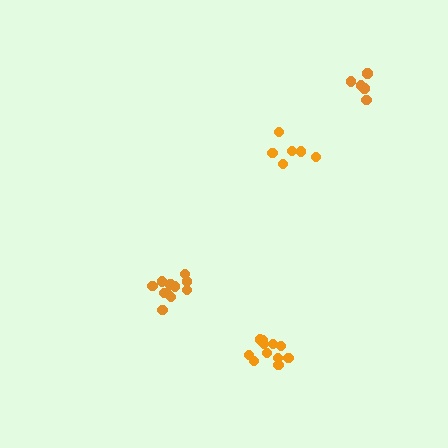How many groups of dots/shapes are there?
There are 4 groups.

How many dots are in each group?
Group 1: 5 dots, Group 2: 11 dots, Group 3: 11 dots, Group 4: 6 dots (33 total).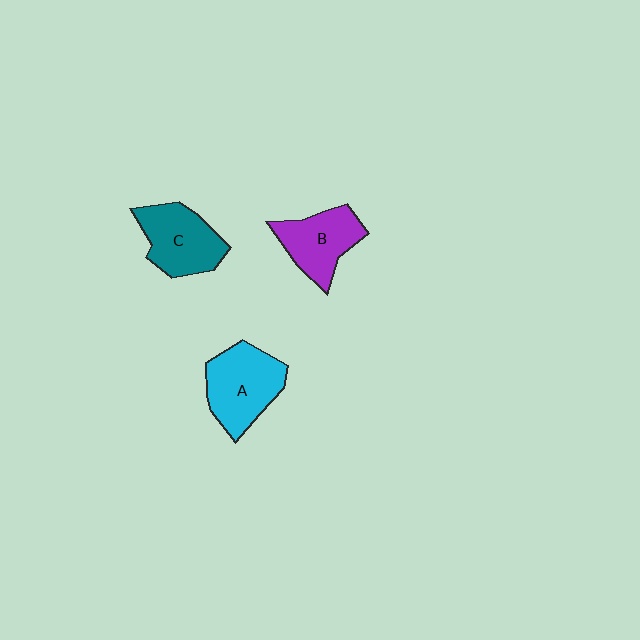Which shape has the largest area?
Shape A (cyan).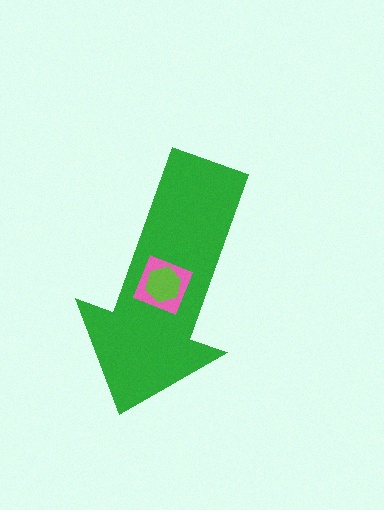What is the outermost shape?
The green arrow.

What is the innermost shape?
The lime hexagon.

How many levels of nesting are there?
3.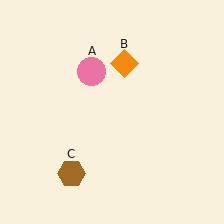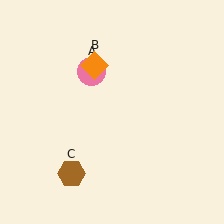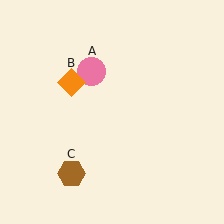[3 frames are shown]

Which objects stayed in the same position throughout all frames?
Pink circle (object A) and brown hexagon (object C) remained stationary.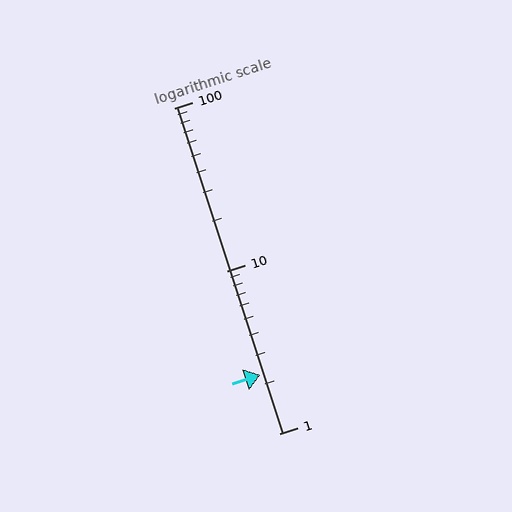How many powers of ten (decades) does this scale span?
The scale spans 2 decades, from 1 to 100.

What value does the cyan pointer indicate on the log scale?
The pointer indicates approximately 2.3.